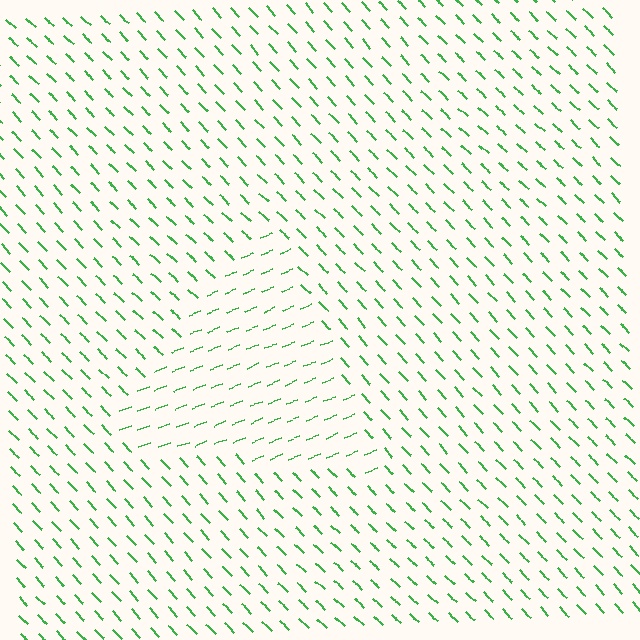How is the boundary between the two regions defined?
The boundary is defined purely by a change in line orientation (approximately 67 degrees difference). All lines are the same color and thickness.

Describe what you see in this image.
The image is filled with small green line segments. A triangle region in the image has lines oriented differently from the surrounding lines, creating a visible texture boundary.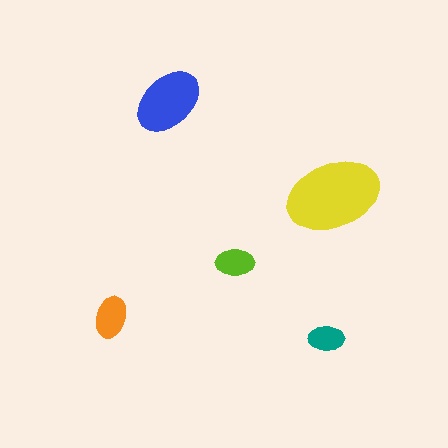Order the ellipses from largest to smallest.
the yellow one, the blue one, the orange one, the lime one, the teal one.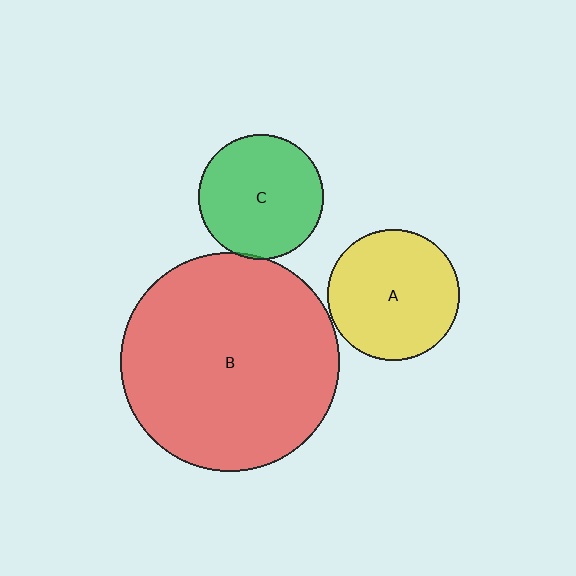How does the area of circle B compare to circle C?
Approximately 3.1 times.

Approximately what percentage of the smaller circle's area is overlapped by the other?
Approximately 5%.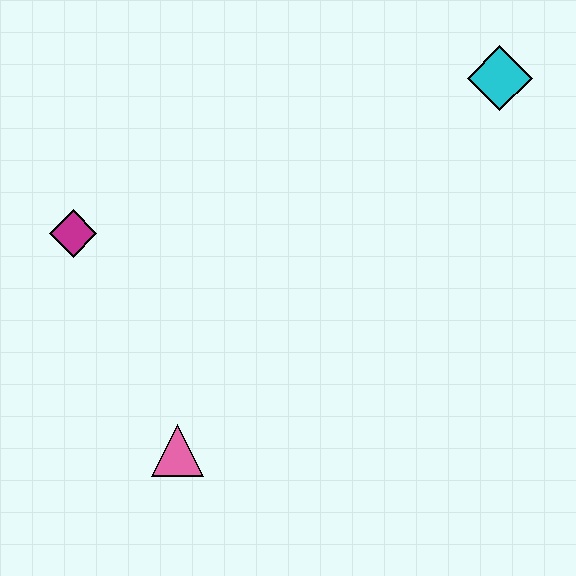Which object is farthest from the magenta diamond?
The cyan diamond is farthest from the magenta diamond.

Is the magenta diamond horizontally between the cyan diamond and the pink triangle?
No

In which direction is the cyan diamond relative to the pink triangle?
The cyan diamond is above the pink triangle.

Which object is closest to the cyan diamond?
The magenta diamond is closest to the cyan diamond.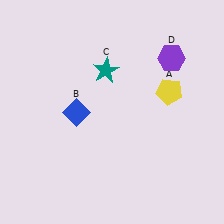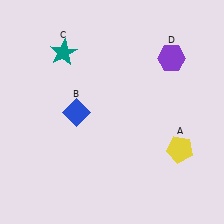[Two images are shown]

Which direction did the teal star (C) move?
The teal star (C) moved left.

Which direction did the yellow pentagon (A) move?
The yellow pentagon (A) moved down.